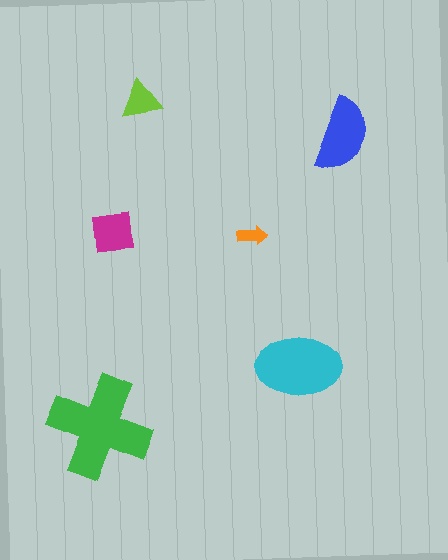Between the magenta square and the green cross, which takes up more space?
The green cross.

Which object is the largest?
The green cross.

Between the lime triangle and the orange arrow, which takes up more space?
The lime triangle.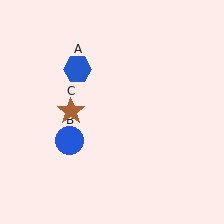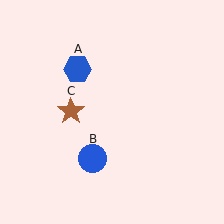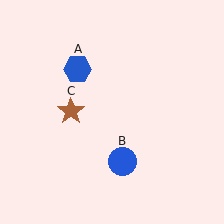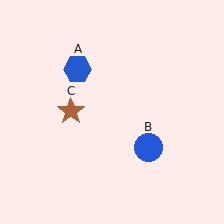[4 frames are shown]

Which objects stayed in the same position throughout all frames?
Blue hexagon (object A) and brown star (object C) remained stationary.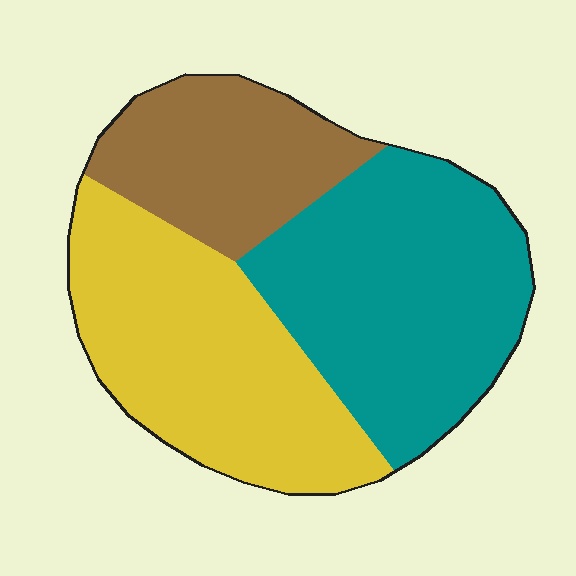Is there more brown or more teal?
Teal.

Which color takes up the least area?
Brown, at roughly 25%.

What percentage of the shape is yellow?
Yellow covers 37% of the shape.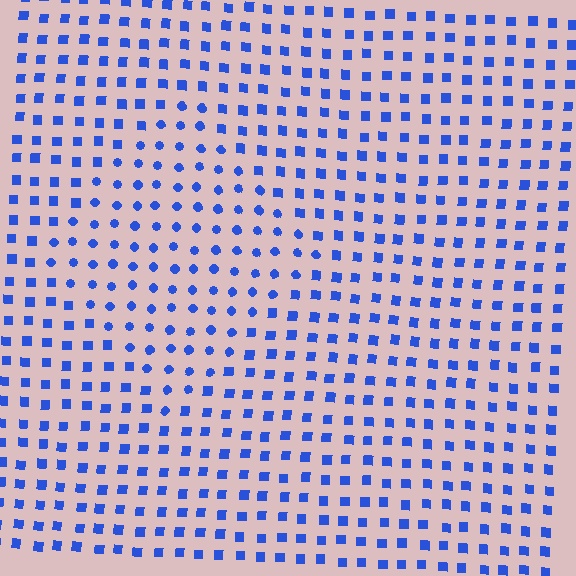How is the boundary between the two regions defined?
The boundary is defined by a change in element shape: circles inside vs. squares outside. All elements share the same color and spacing.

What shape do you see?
I see a diamond.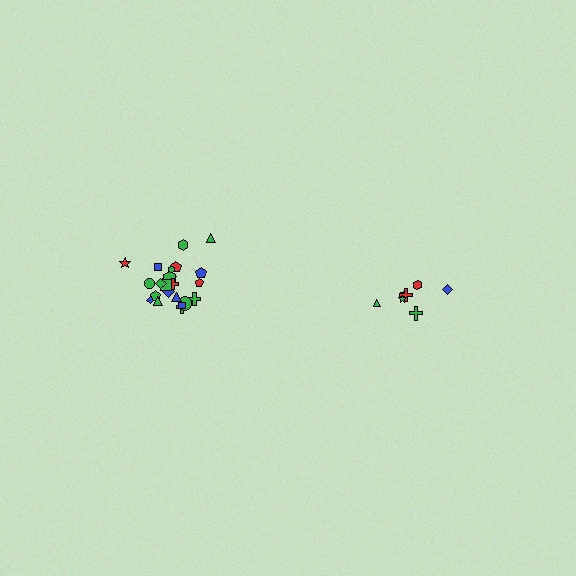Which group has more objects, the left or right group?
The left group.